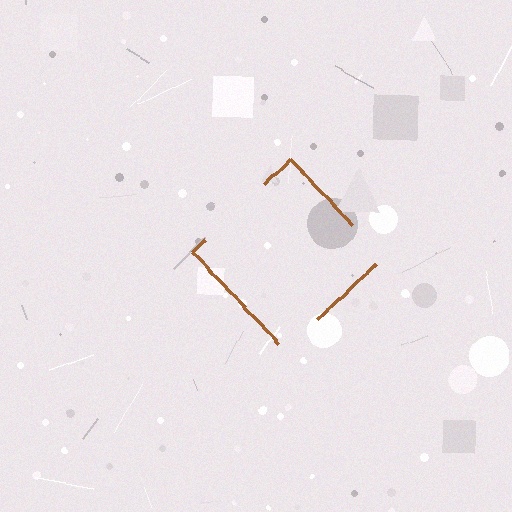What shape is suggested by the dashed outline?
The dashed outline suggests a diamond.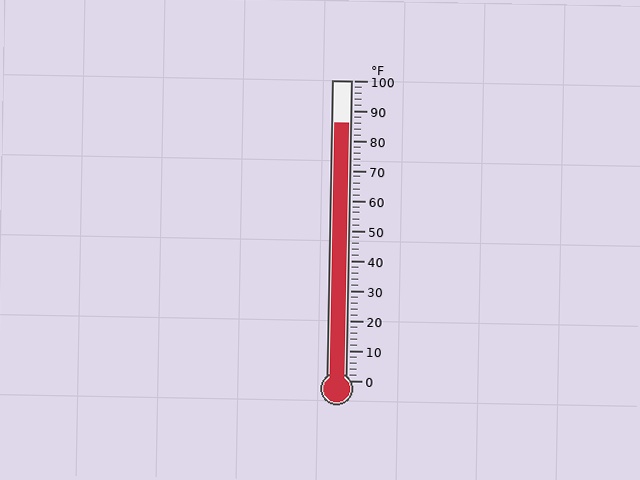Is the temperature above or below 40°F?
The temperature is above 40°F.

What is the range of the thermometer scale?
The thermometer scale ranges from 0°F to 100°F.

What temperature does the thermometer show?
The thermometer shows approximately 86°F.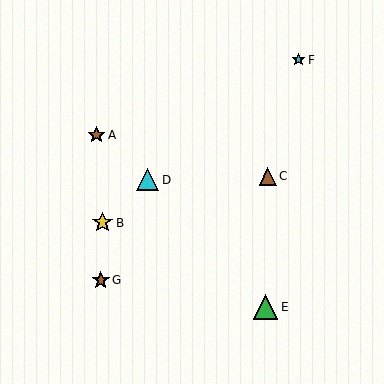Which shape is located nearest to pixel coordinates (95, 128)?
The brown star (labeled A) at (97, 135) is nearest to that location.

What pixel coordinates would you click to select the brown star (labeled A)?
Click at (97, 135) to select the brown star A.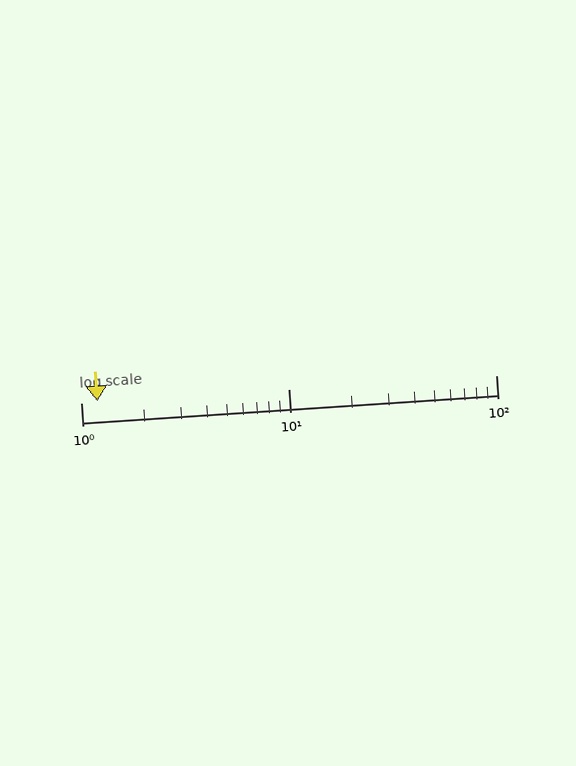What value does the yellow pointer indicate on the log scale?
The pointer indicates approximately 1.2.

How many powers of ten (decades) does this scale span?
The scale spans 2 decades, from 1 to 100.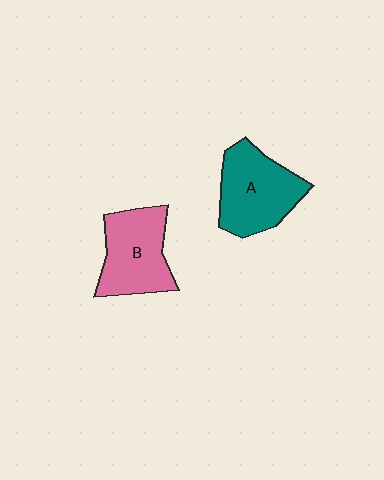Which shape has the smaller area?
Shape B (pink).